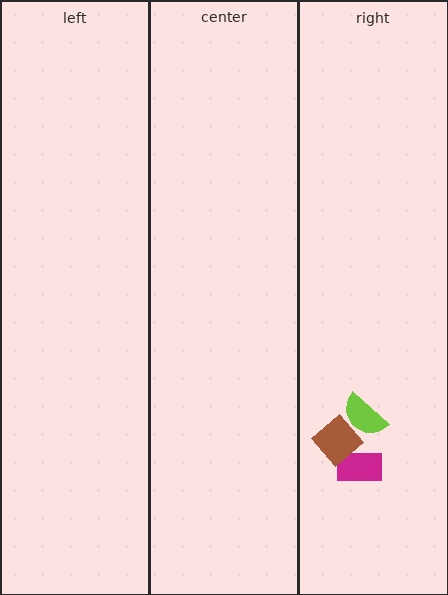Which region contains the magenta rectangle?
The right region.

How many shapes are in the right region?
3.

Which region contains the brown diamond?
The right region.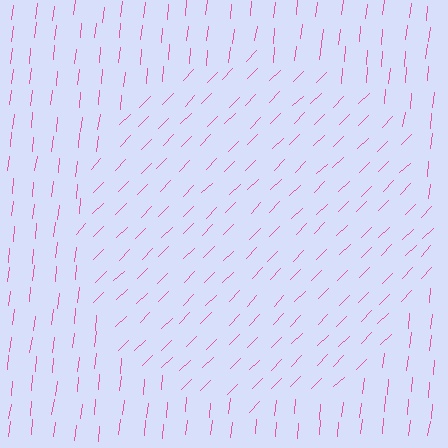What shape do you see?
I see a circle.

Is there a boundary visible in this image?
Yes, there is a texture boundary formed by a change in line orientation.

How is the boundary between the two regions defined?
The boundary is defined purely by a change in line orientation (approximately 39 degrees difference). All lines are the same color and thickness.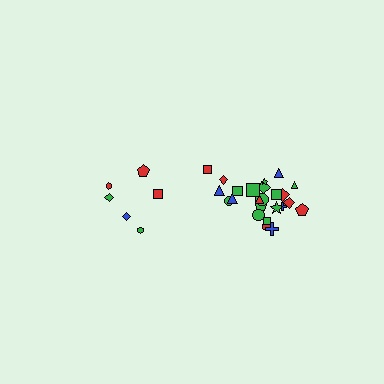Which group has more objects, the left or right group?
The right group.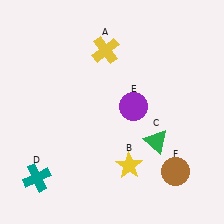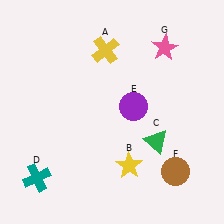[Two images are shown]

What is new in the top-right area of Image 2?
A pink star (G) was added in the top-right area of Image 2.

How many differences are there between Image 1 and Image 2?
There is 1 difference between the two images.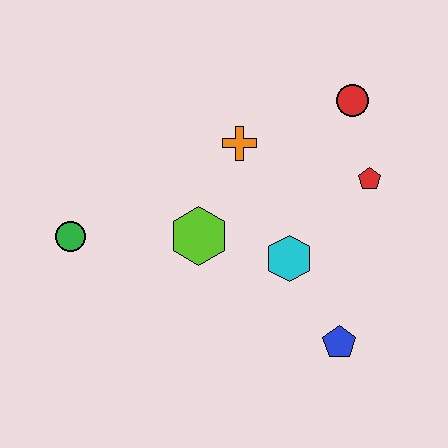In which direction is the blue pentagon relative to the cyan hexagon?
The blue pentagon is below the cyan hexagon.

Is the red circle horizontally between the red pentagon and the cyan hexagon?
Yes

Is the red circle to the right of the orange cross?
Yes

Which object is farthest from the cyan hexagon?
The green circle is farthest from the cyan hexagon.